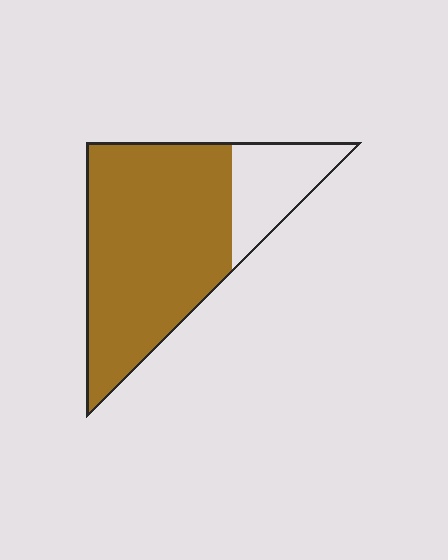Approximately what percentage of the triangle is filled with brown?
Approximately 80%.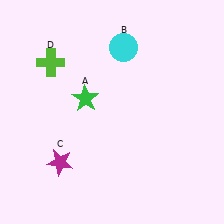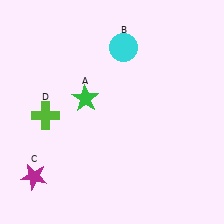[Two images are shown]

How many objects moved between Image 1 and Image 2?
2 objects moved between the two images.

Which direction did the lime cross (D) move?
The lime cross (D) moved down.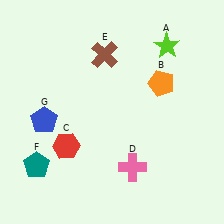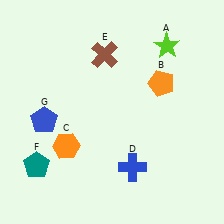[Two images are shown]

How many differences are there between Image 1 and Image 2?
There are 2 differences between the two images.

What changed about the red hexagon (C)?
In Image 1, C is red. In Image 2, it changed to orange.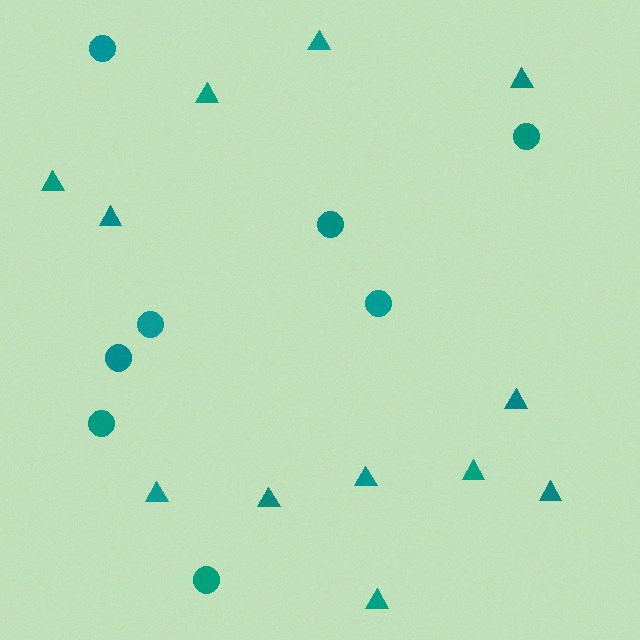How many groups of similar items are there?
There are 2 groups: one group of triangles (12) and one group of circles (8).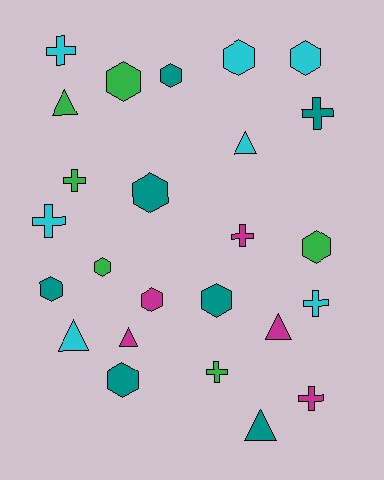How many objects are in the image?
There are 25 objects.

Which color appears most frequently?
Teal, with 7 objects.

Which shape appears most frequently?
Hexagon, with 11 objects.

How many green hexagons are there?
There are 3 green hexagons.